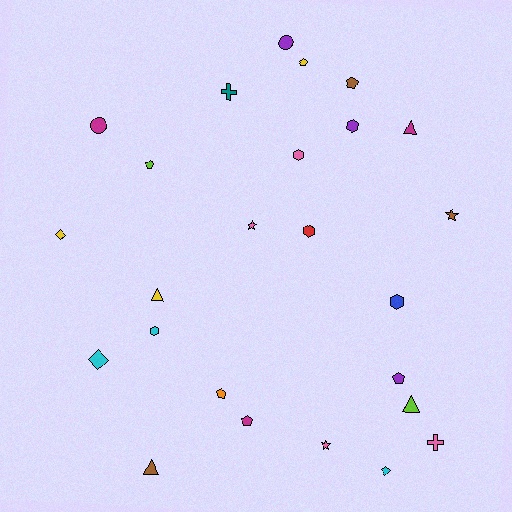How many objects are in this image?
There are 25 objects.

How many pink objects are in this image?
There are 4 pink objects.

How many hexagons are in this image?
There are 5 hexagons.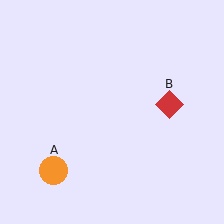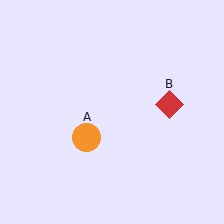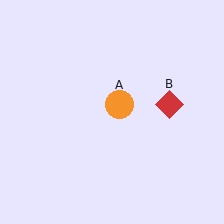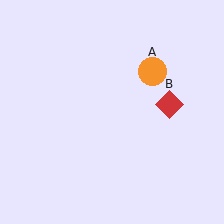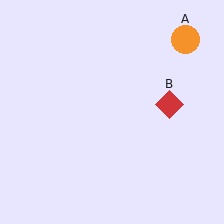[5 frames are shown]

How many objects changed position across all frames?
1 object changed position: orange circle (object A).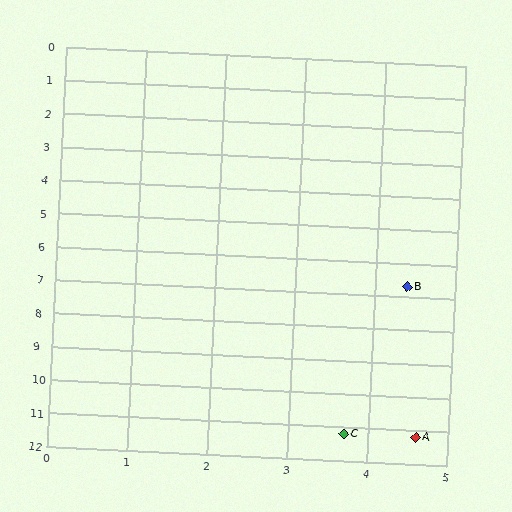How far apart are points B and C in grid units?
Points B and C are about 4.6 grid units apart.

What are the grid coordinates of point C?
Point C is at approximately (3.7, 11.2).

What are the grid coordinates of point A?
Point A is at approximately (4.6, 11.2).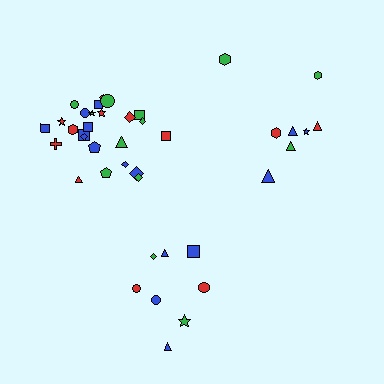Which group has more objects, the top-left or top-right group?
The top-left group.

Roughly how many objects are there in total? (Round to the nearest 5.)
Roughly 40 objects in total.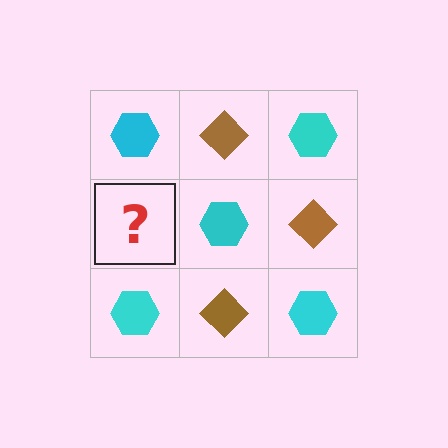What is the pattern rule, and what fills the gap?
The rule is that it alternates cyan hexagon and brown diamond in a checkerboard pattern. The gap should be filled with a brown diamond.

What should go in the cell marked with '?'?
The missing cell should contain a brown diamond.